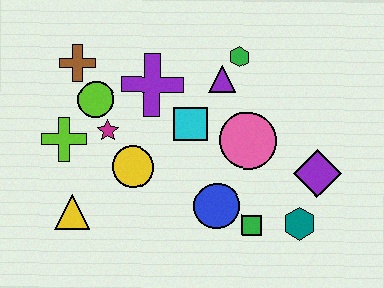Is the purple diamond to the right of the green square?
Yes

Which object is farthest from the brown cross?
The teal hexagon is farthest from the brown cross.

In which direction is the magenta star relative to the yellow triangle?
The magenta star is above the yellow triangle.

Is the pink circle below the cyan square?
Yes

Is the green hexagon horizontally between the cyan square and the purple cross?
No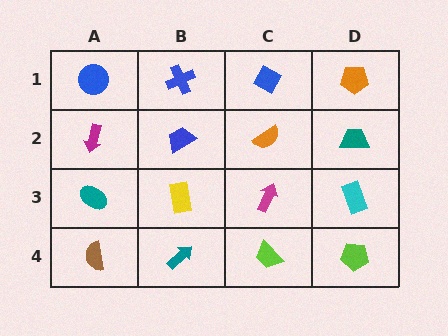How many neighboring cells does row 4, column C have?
3.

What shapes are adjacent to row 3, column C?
An orange semicircle (row 2, column C), a lime trapezoid (row 4, column C), a yellow rectangle (row 3, column B), a cyan rectangle (row 3, column D).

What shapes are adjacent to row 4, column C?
A magenta arrow (row 3, column C), a teal arrow (row 4, column B), a lime pentagon (row 4, column D).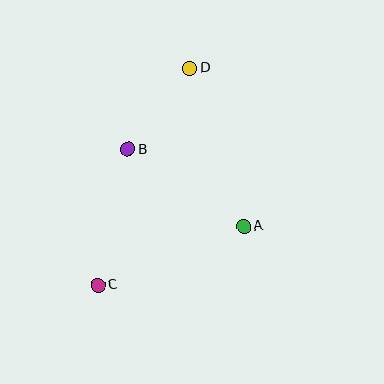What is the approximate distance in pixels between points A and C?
The distance between A and C is approximately 157 pixels.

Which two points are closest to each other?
Points B and D are closest to each other.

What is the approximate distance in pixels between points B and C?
The distance between B and C is approximately 139 pixels.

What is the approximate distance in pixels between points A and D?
The distance between A and D is approximately 167 pixels.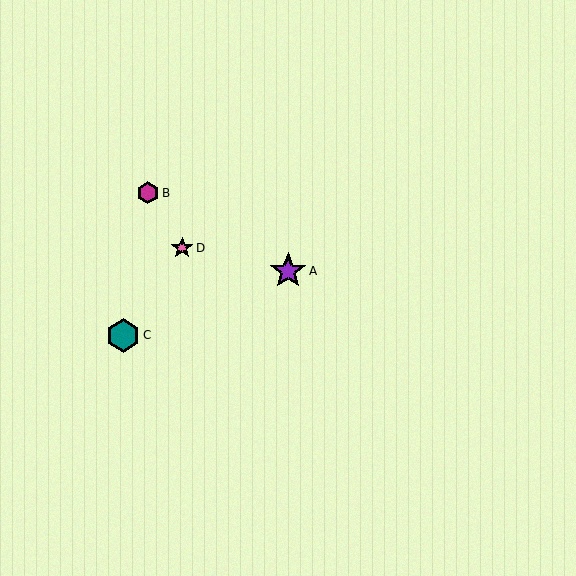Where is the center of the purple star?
The center of the purple star is at (288, 271).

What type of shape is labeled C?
Shape C is a teal hexagon.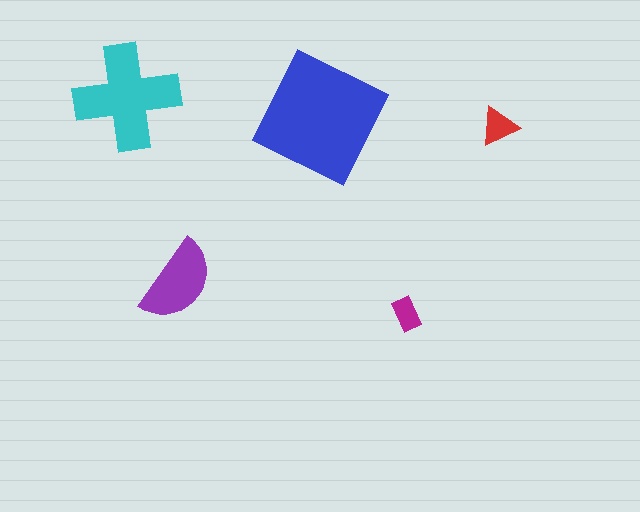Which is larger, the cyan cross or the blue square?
The blue square.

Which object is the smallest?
The magenta rectangle.